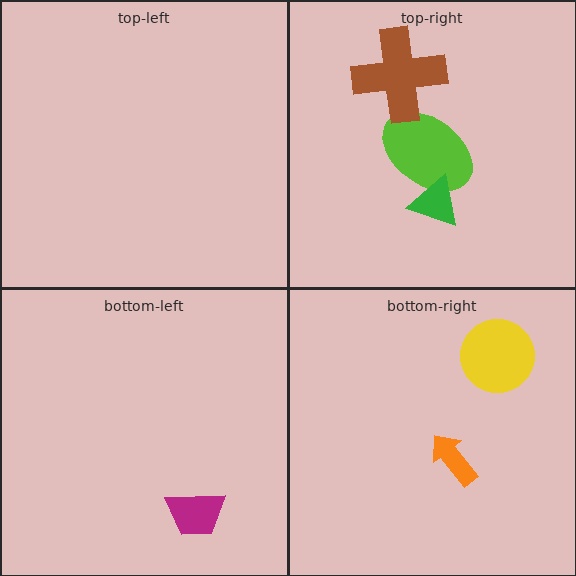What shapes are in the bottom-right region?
The orange arrow, the yellow circle.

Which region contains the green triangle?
The top-right region.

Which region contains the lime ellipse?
The top-right region.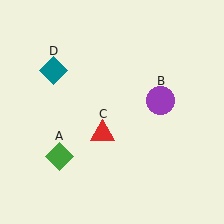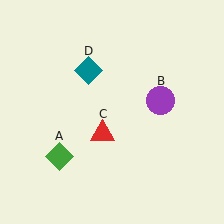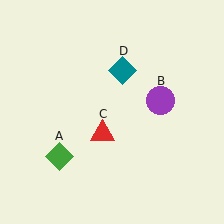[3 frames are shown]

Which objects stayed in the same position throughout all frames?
Green diamond (object A) and purple circle (object B) and red triangle (object C) remained stationary.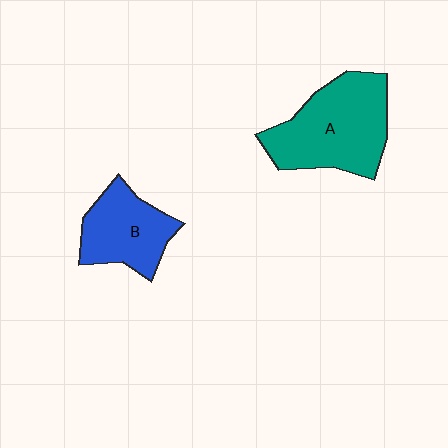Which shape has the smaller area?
Shape B (blue).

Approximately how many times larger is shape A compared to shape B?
Approximately 1.5 times.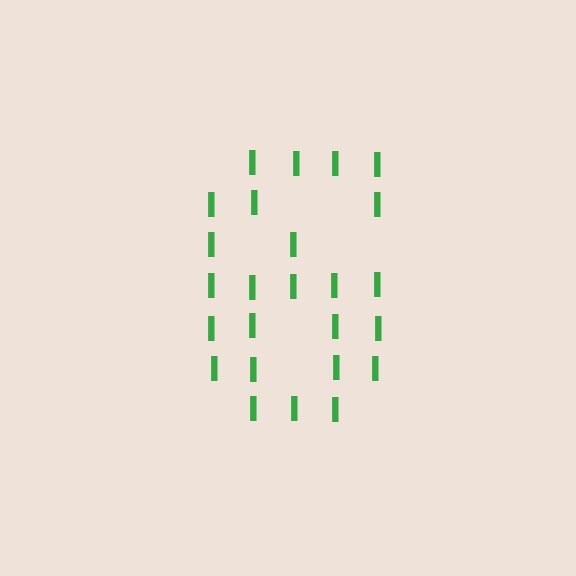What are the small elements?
The small elements are letter I's.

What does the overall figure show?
The overall figure shows the digit 6.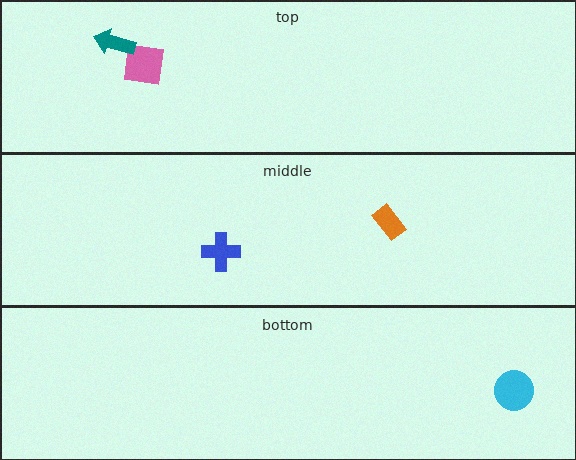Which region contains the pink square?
The top region.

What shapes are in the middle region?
The blue cross, the orange rectangle.